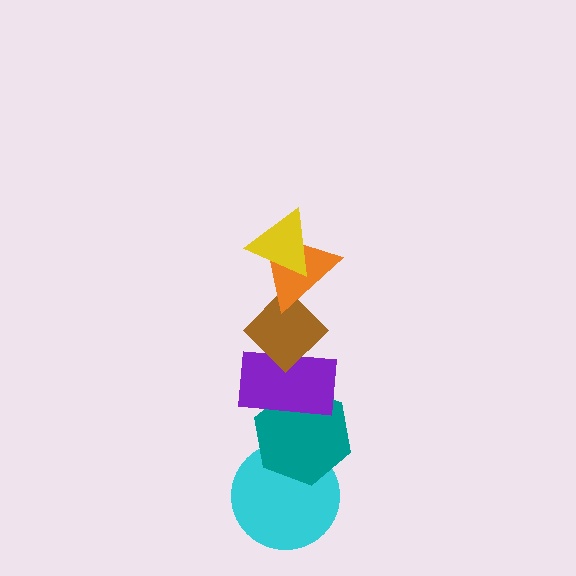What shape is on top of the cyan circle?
The teal hexagon is on top of the cyan circle.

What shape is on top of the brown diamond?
The orange triangle is on top of the brown diamond.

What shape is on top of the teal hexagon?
The purple rectangle is on top of the teal hexagon.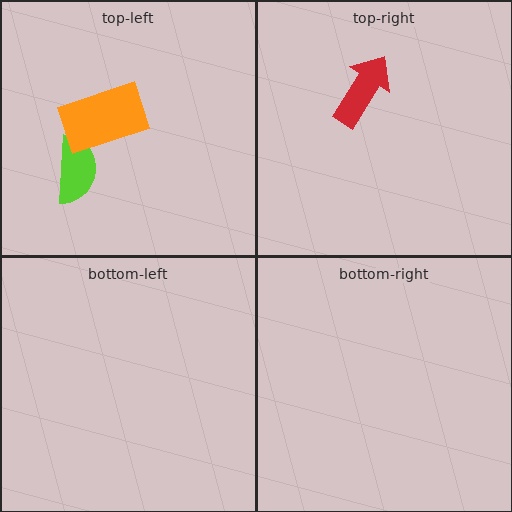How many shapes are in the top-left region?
2.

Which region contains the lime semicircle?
The top-left region.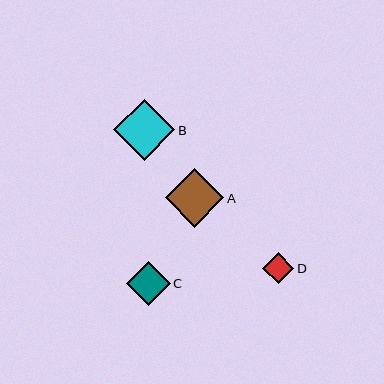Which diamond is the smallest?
Diamond D is the smallest with a size of approximately 31 pixels.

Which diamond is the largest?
Diamond B is the largest with a size of approximately 61 pixels.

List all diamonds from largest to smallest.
From largest to smallest: B, A, C, D.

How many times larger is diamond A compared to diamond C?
Diamond A is approximately 1.3 times the size of diamond C.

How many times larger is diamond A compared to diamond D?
Diamond A is approximately 1.9 times the size of diamond D.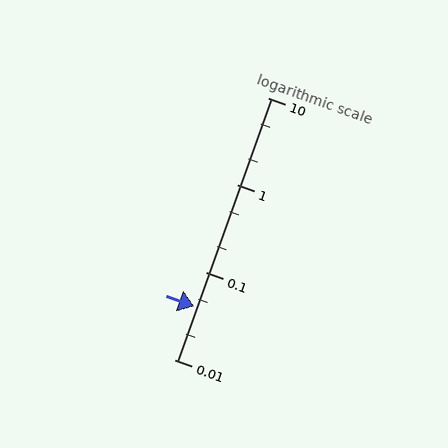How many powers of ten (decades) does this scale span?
The scale spans 3 decades, from 0.01 to 10.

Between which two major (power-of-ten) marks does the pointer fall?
The pointer is between 0.01 and 0.1.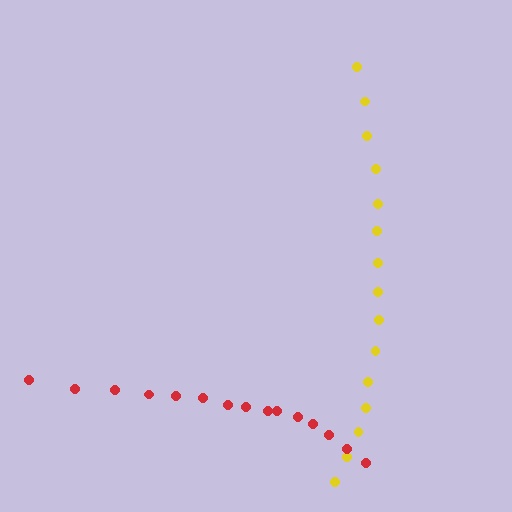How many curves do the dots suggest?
There are 2 distinct paths.